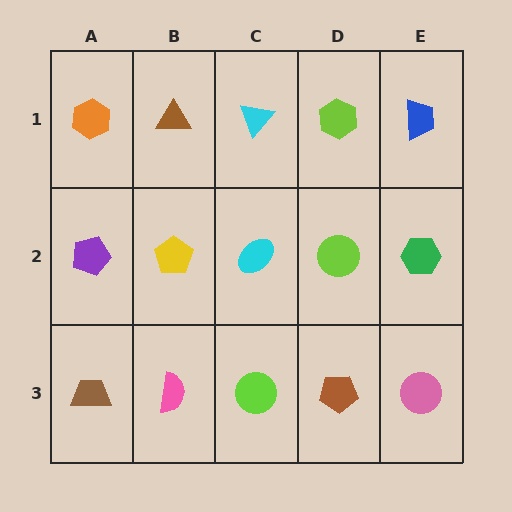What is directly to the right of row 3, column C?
A brown pentagon.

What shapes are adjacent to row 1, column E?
A green hexagon (row 2, column E), a lime hexagon (row 1, column D).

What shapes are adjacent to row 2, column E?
A blue trapezoid (row 1, column E), a pink circle (row 3, column E), a lime circle (row 2, column D).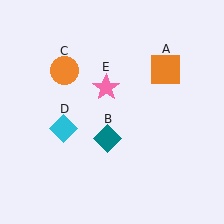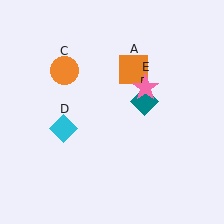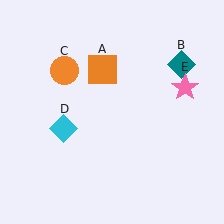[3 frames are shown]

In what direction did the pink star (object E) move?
The pink star (object E) moved right.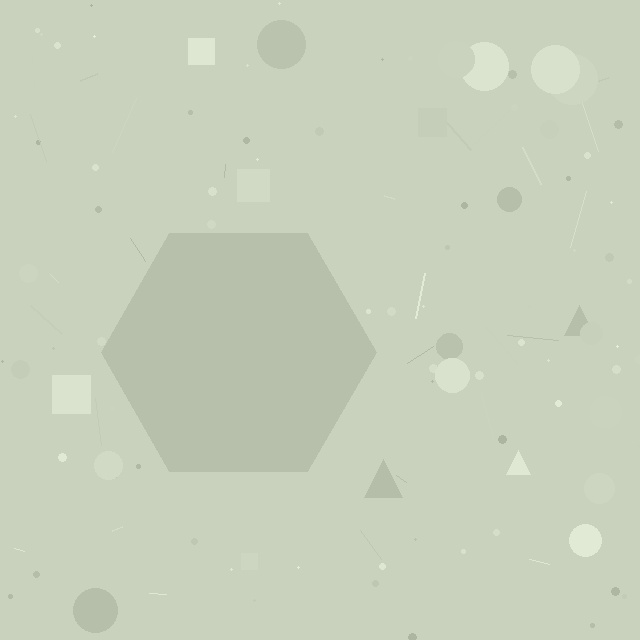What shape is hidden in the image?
A hexagon is hidden in the image.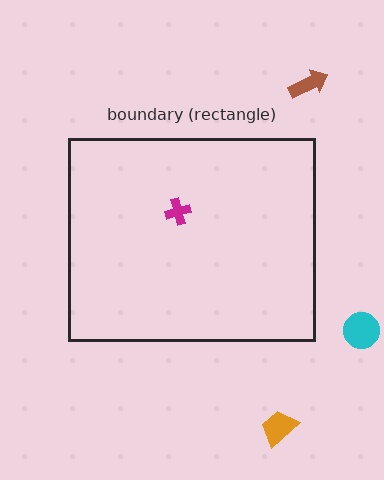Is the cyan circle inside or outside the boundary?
Outside.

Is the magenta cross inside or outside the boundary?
Inside.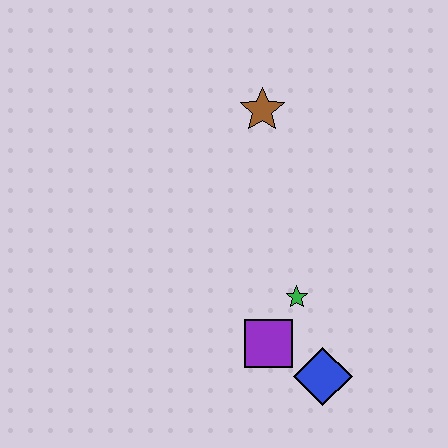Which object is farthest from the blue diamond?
The brown star is farthest from the blue diamond.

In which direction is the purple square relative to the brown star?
The purple square is below the brown star.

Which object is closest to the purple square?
The green star is closest to the purple square.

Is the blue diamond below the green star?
Yes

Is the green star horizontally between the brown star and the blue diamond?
Yes